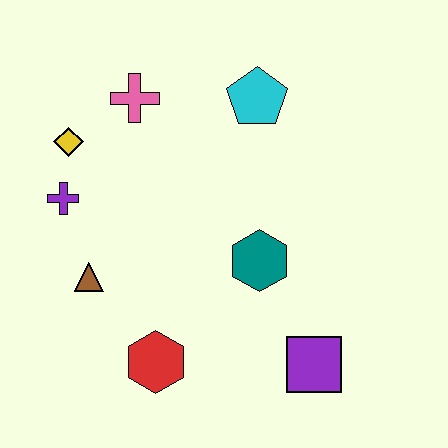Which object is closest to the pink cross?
The yellow diamond is closest to the pink cross.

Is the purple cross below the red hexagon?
No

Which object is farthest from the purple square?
The yellow diamond is farthest from the purple square.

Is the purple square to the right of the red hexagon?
Yes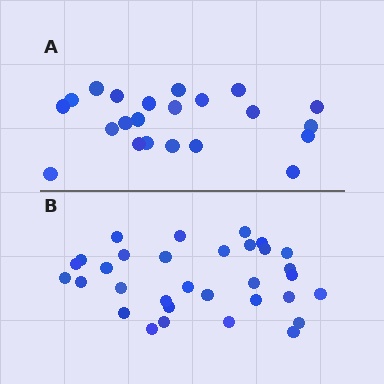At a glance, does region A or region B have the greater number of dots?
Region B (the bottom region) has more dots.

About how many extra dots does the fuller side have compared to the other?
Region B has roughly 10 or so more dots than region A.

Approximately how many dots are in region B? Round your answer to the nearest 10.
About 30 dots. (The exact count is 32, which rounds to 30.)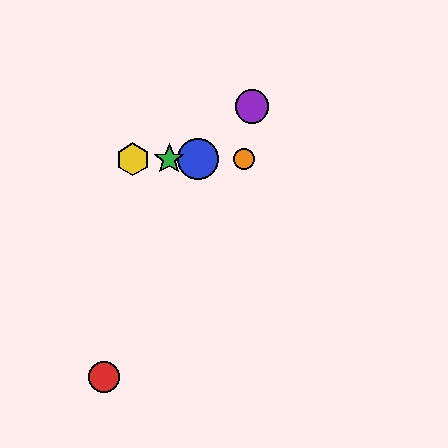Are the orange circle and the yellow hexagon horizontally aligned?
Yes, both are at y≈159.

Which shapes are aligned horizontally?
The blue circle, the green star, the yellow hexagon, the orange circle are aligned horizontally.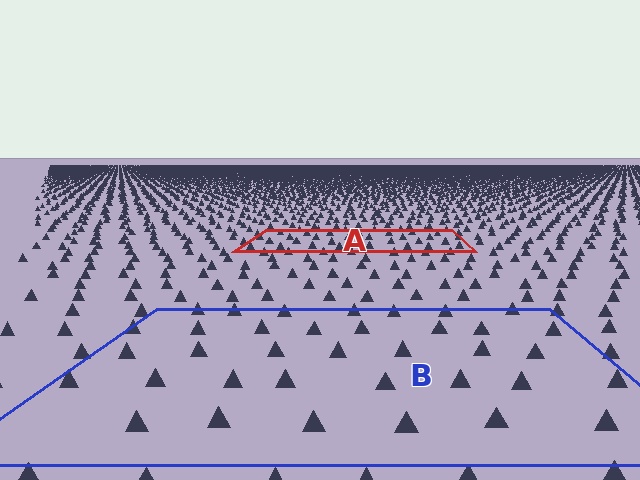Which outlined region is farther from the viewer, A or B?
Region A is farther from the viewer — the texture elements inside it appear smaller and more densely packed.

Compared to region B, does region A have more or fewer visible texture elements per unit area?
Region A has more texture elements per unit area — they are packed more densely because it is farther away.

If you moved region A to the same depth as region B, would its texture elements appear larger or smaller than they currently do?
They would appear larger. At a closer depth, the same texture elements are projected at a bigger on-screen size.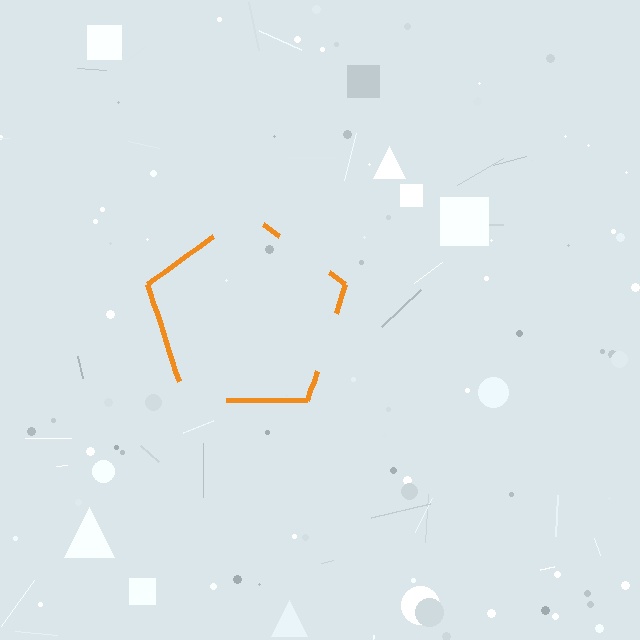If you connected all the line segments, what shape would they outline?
They would outline a pentagon.